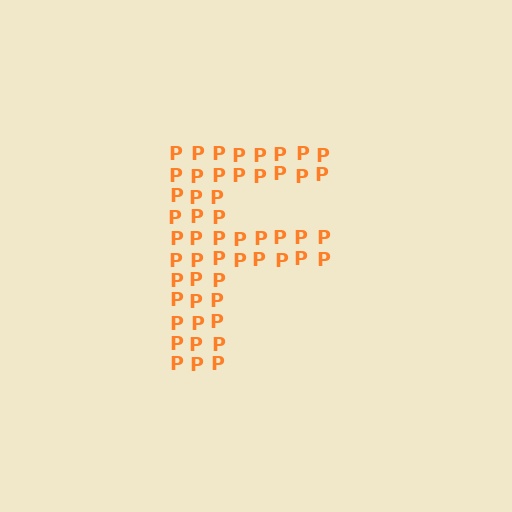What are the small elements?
The small elements are letter P's.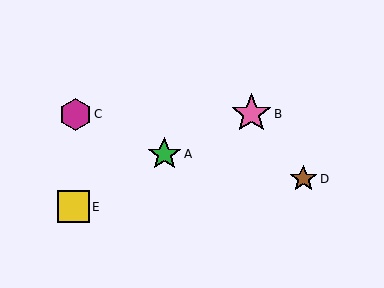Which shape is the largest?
The pink star (labeled B) is the largest.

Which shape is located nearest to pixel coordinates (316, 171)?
The brown star (labeled D) at (303, 179) is nearest to that location.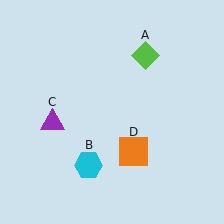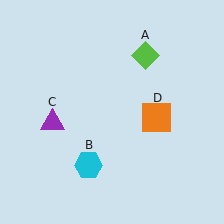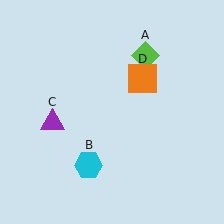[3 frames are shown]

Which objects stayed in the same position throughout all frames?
Lime diamond (object A) and cyan hexagon (object B) and purple triangle (object C) remained stationary.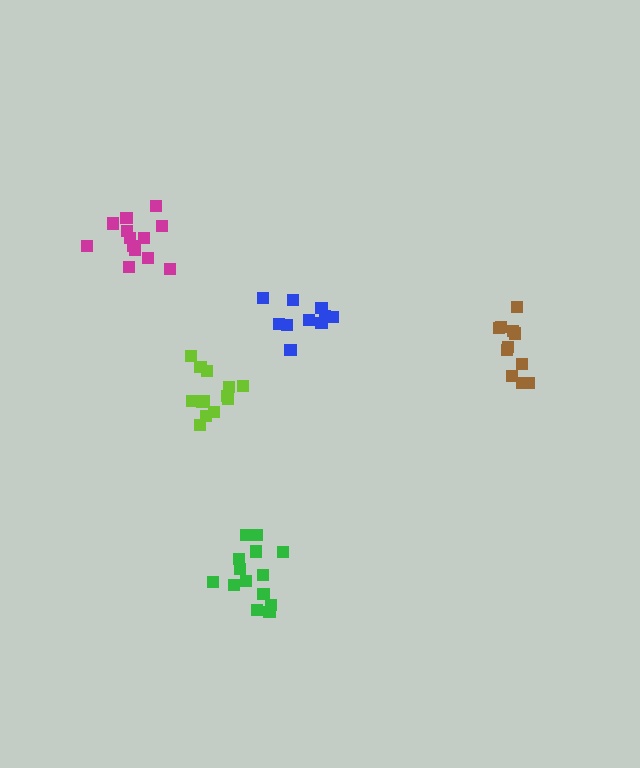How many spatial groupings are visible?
There are 5 spatial groupings.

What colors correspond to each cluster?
The clusters are colored: green, brown, blue, magenta, lime.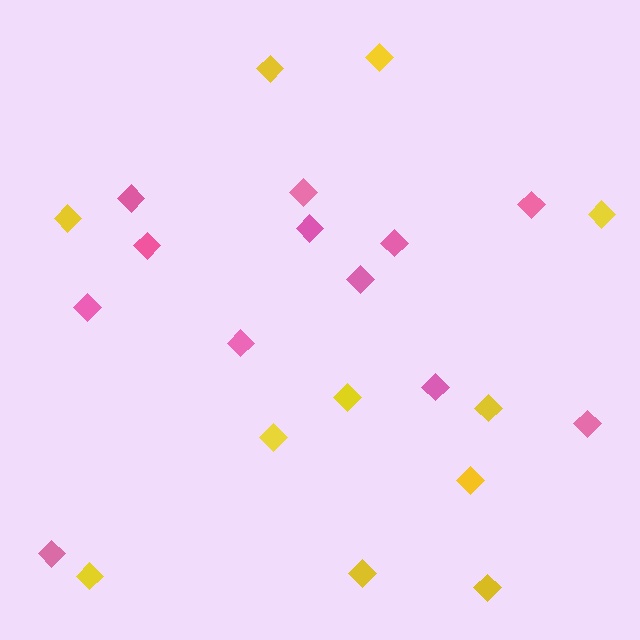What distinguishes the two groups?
There are 2 groups: one group of yellow diamonds (11) and one group of pink diamonds (12).